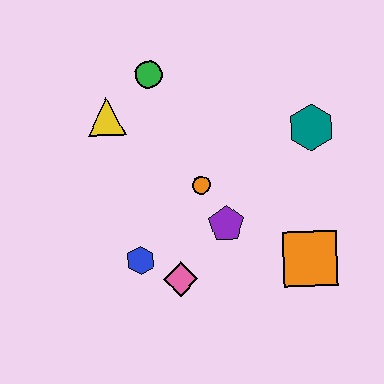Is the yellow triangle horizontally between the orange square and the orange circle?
No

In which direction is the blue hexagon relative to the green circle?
The blue hexagon is below the green circle.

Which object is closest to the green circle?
The yellow triangle is closest to the green circle.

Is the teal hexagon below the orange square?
No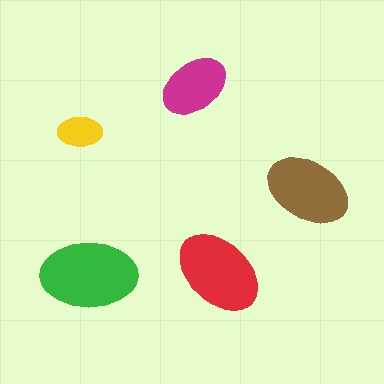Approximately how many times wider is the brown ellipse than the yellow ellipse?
About 2 times wider.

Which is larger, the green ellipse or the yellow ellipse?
The green one.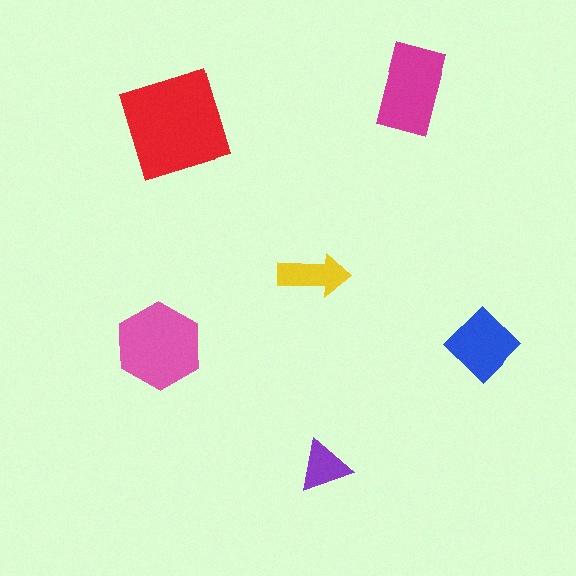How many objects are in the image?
There are 6 objects in the image.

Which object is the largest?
The red square.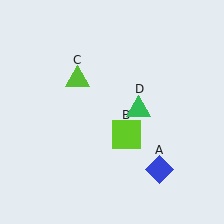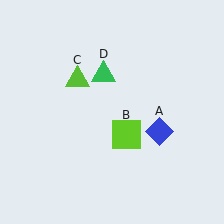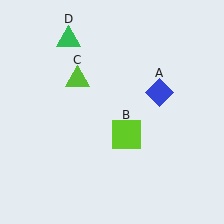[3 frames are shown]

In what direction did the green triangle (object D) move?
The green triangle (object D) moved up and to the left.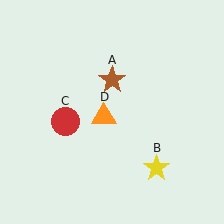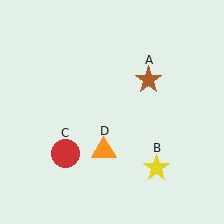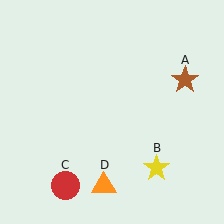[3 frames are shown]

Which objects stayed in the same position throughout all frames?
Yellow star (object B) remained stationary.